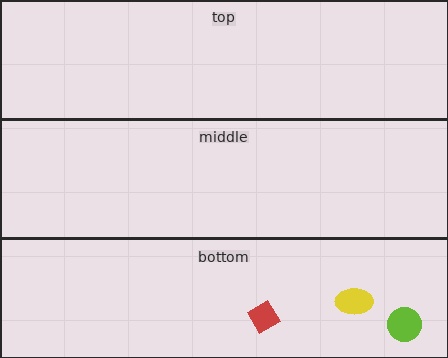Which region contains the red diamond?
The bottom region.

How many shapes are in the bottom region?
3.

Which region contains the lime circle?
The bottom region.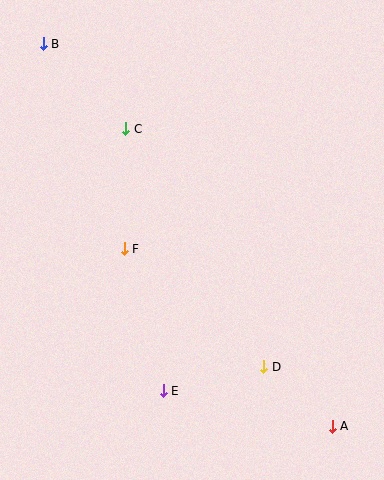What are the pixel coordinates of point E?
Point E is at (163, 391).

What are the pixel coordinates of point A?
Point A is at (332, 426).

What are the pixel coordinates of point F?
Point F is at (124, 249).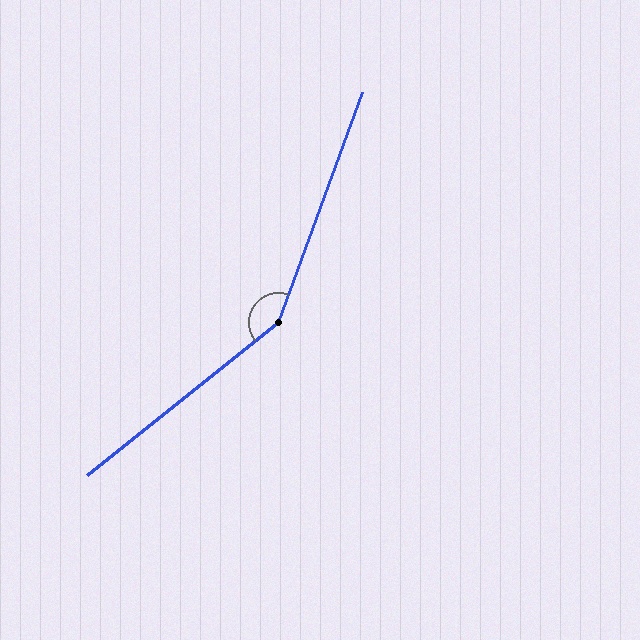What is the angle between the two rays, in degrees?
Approximately 149 degrees.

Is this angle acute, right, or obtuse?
It is obtuse.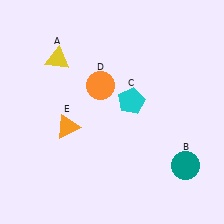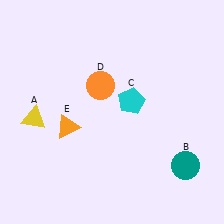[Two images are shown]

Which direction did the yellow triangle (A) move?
The yellow triangle (A) moved down.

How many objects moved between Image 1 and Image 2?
1 object moved between the two images.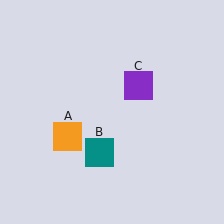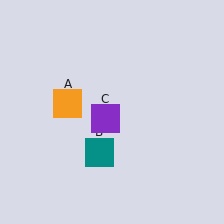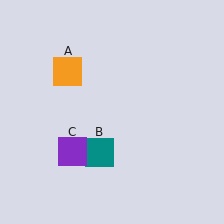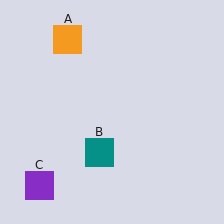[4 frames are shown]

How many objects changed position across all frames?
2 objects changed position: orange square (object A), purple square (object C).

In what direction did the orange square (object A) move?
The orange square (object A) moved up.